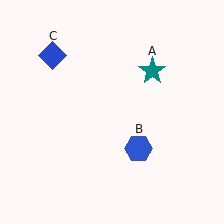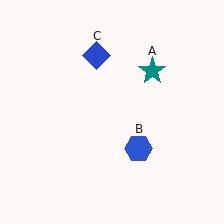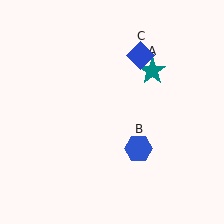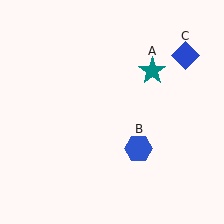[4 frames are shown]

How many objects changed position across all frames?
1 object changed position: blue diamond (object C).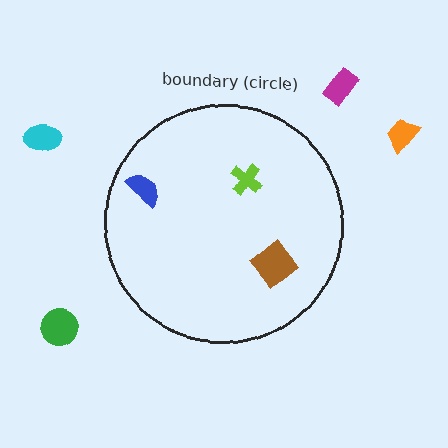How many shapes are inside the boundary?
3 inside, 4 outside.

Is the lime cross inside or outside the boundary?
Inside.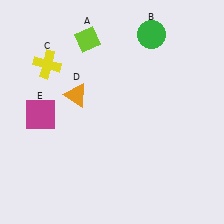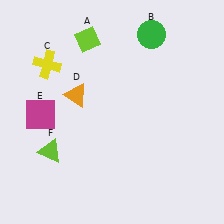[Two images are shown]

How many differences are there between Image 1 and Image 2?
There is 1 difference between the two images.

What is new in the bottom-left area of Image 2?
A lime triangle (F) was added in the bottom-left area of Image 2.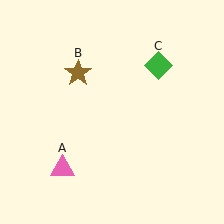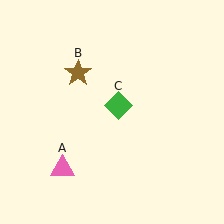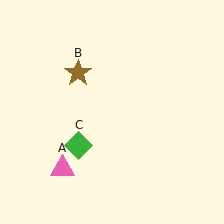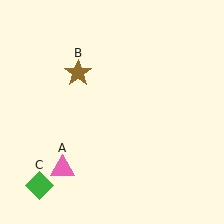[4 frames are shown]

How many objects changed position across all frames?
1 object changed position: green diamond (object C).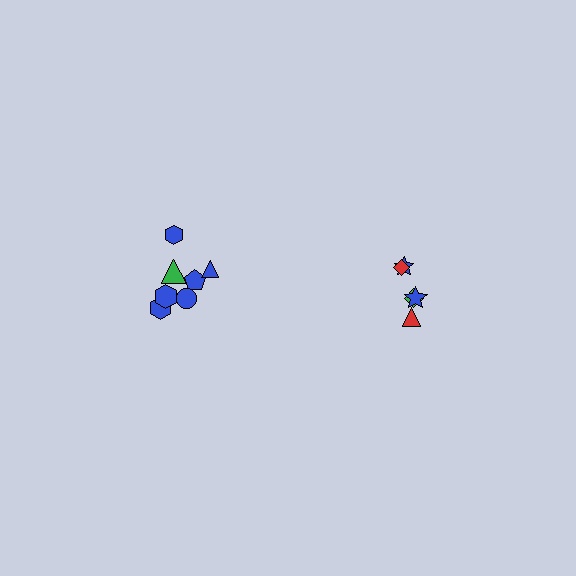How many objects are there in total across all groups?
There are 12 objects.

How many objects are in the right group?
There are 5 objects.